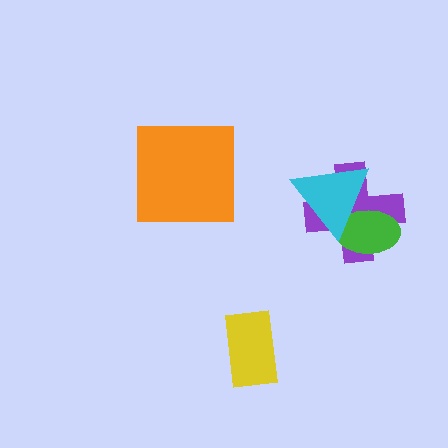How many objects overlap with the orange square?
0 objects overlap with the orange square.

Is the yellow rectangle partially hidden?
No, no other shape covers it.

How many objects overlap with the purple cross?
2 objects overlap with the purple cross.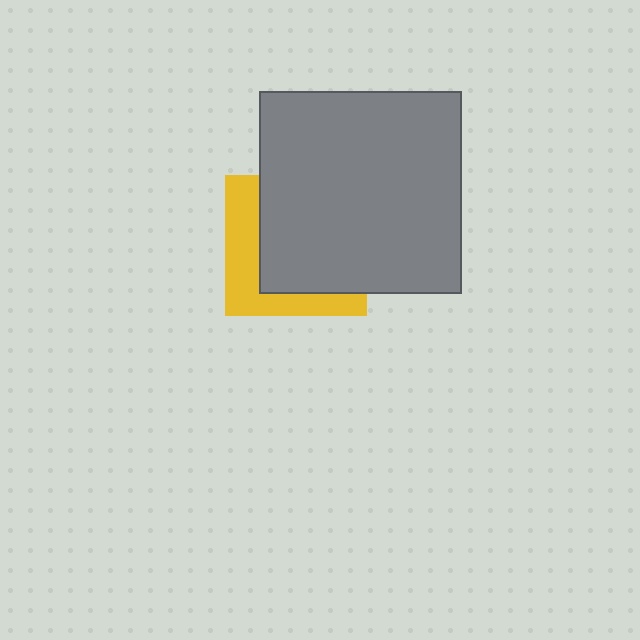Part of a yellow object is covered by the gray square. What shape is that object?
It is a square.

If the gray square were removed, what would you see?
You would see the complete yellow square.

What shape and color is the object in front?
The object in front is a gray square.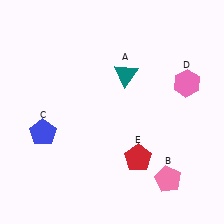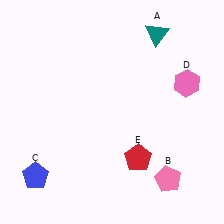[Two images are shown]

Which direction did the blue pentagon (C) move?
The blue pentagon (C) moved down.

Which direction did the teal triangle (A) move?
The teal triangle (A) moved up.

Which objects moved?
The objects that moved are: the teal triangle (A), the blue pentagon (C).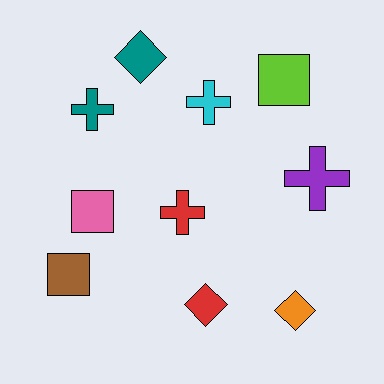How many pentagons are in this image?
There are no pentagons.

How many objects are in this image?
There are 10 objects.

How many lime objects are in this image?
There is 1 lime object.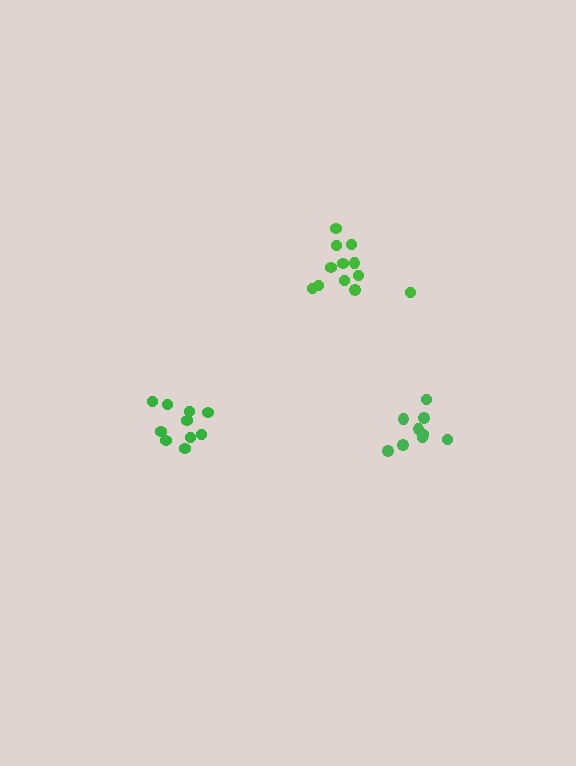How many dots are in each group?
Group 1: 10 dots, Group 2: 9 dots, Group 3: 12 dots (31 total).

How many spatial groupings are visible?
There are 3 spatial groupings.